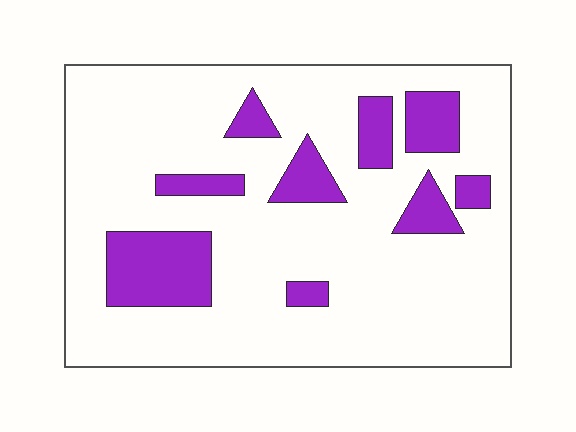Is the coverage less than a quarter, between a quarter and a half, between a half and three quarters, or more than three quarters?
Less than a quarter.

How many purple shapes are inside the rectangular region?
9.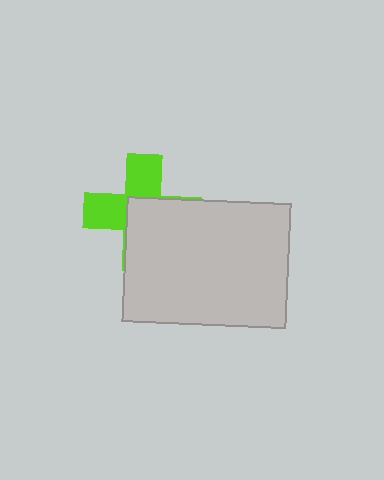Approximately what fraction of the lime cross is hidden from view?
Roughly 54% of the lime cross is hidden behind the light gray rectangle.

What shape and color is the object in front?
The object in front is a light gray rectangle.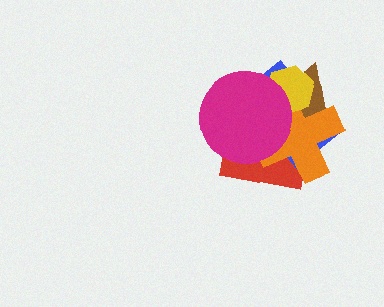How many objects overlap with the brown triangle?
5 objects overlap with the brown triangle.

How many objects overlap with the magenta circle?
5 objects overlap with the magenta circle.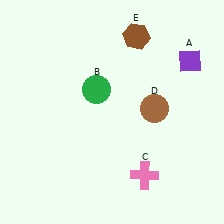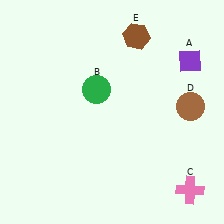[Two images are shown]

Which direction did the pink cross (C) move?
The pink cross (C) moved right.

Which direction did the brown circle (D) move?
The brown circle (D) moved right.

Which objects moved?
The objects that moved are: the pink cross (C), the brown circle (D).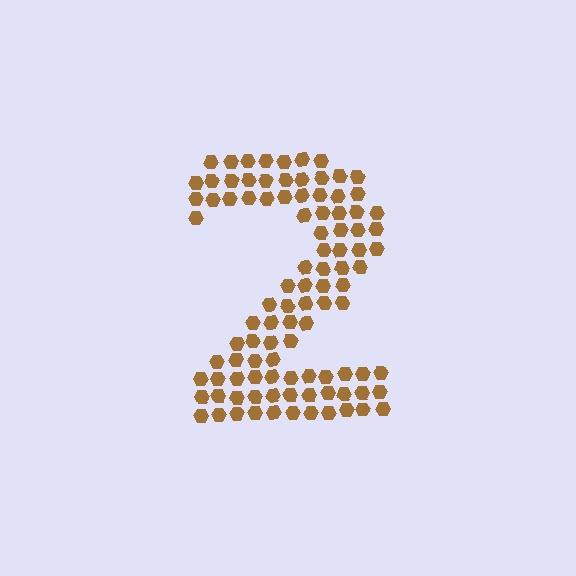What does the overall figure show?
The overall figure shows the digit 2.